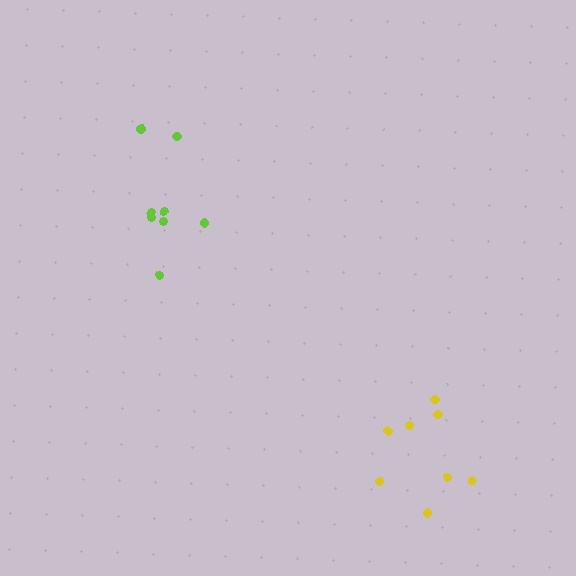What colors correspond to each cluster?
The clusters are colored: yellow, lime.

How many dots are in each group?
Group 1: 8 dots, Group 2: 8 dots (16 total).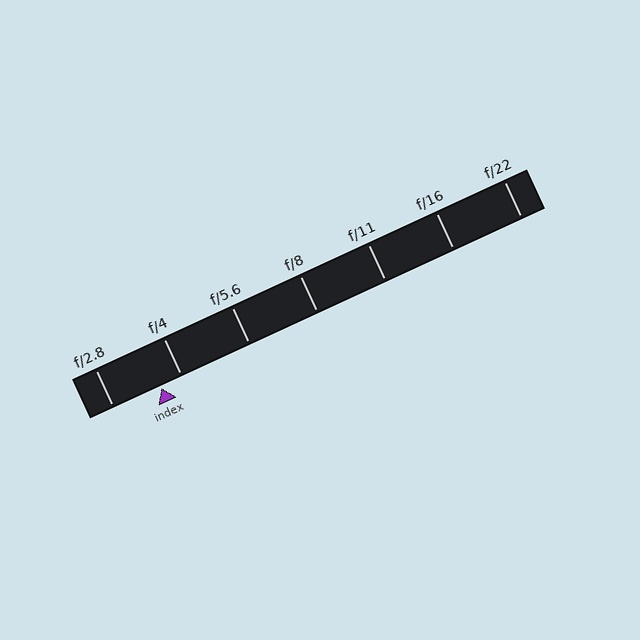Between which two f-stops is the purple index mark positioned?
The index mark is between f/2.8 and f/4.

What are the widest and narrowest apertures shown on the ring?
The widest aperture shown is f/2.8 and the narrowest is f/22.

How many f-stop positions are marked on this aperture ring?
There are 7 f-stop positions marked.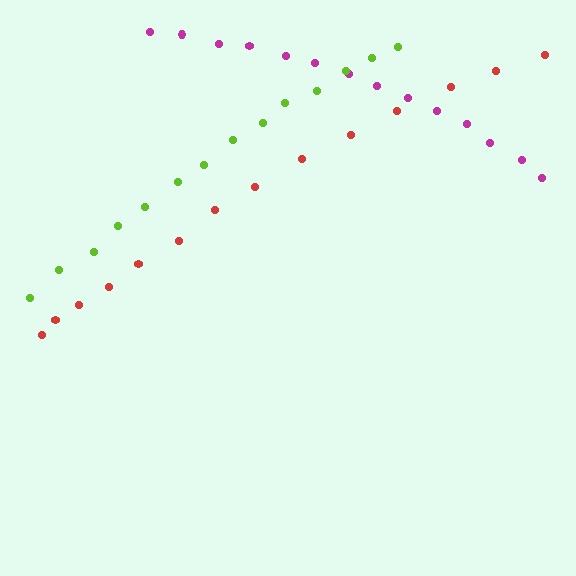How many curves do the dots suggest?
There are 3 distinct paths.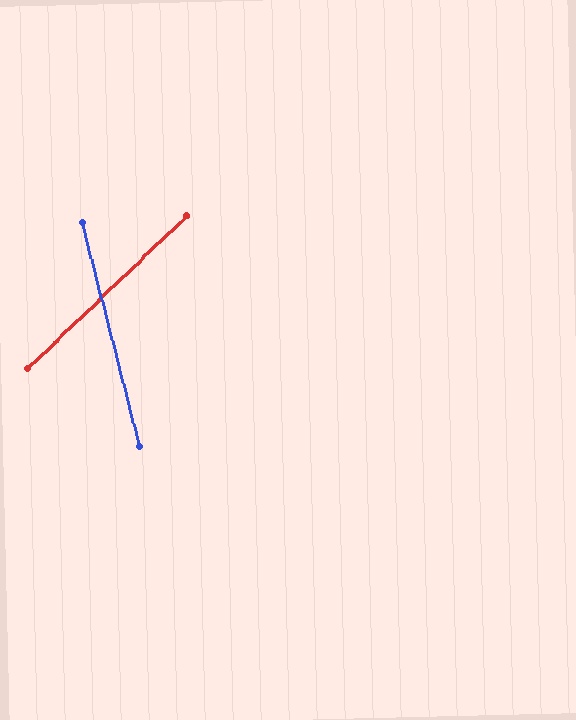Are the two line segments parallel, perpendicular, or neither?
Neither parallel nor perpendicular — they differ by about 61°.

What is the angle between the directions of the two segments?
Approximately 61 degrees.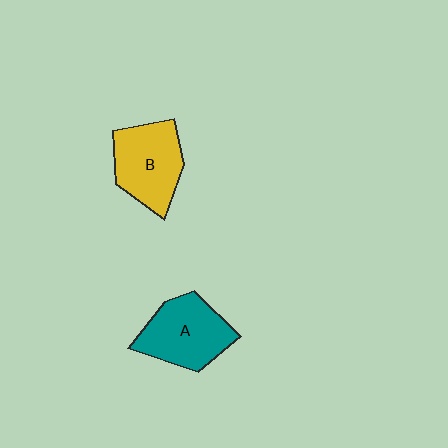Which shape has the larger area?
Shape A (teal).